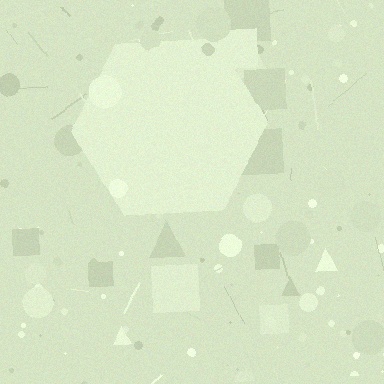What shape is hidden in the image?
A hexagon is hidden in the image.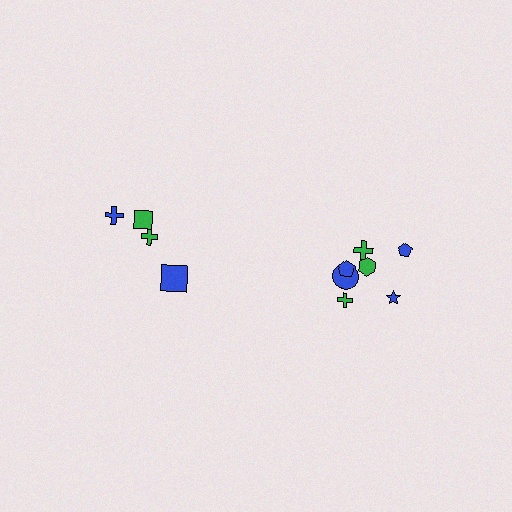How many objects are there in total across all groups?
There are 11 objects.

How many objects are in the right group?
There are 7 objects.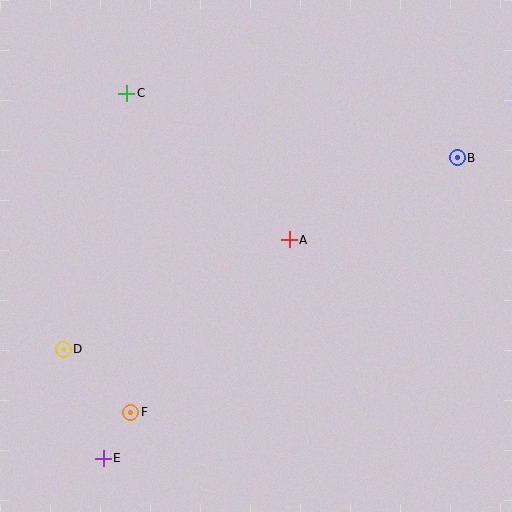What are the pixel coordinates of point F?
Point F is at (131, 412).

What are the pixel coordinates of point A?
Point A is at (289, 240).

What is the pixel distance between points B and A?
The distance between B and A is 187 pixels.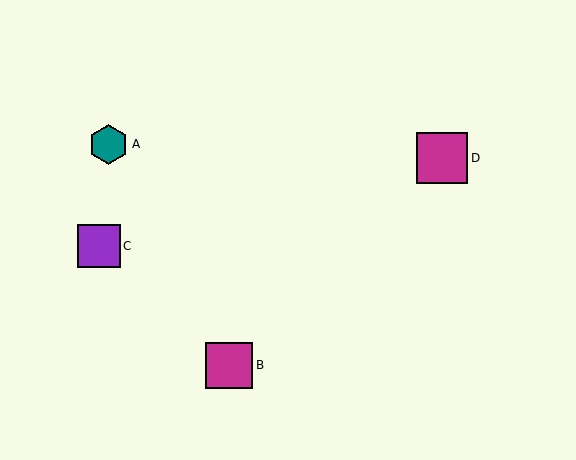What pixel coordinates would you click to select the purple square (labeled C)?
Click at (99, 246) to select the purple square C.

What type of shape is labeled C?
Shape C is a purple square.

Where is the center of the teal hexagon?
The center of the teal hexagon is at (109, 144).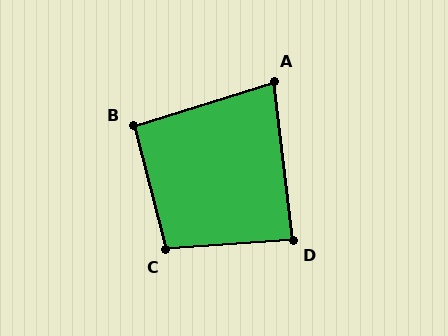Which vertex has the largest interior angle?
C, at approximately 100 degrees.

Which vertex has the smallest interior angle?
A, at approximately 80 degrees.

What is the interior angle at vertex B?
Approximately 93 degrees (approximately right).